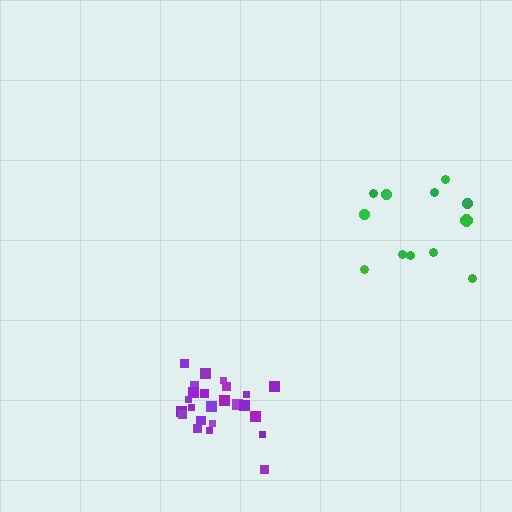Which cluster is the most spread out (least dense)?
Green.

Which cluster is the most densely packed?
Purple.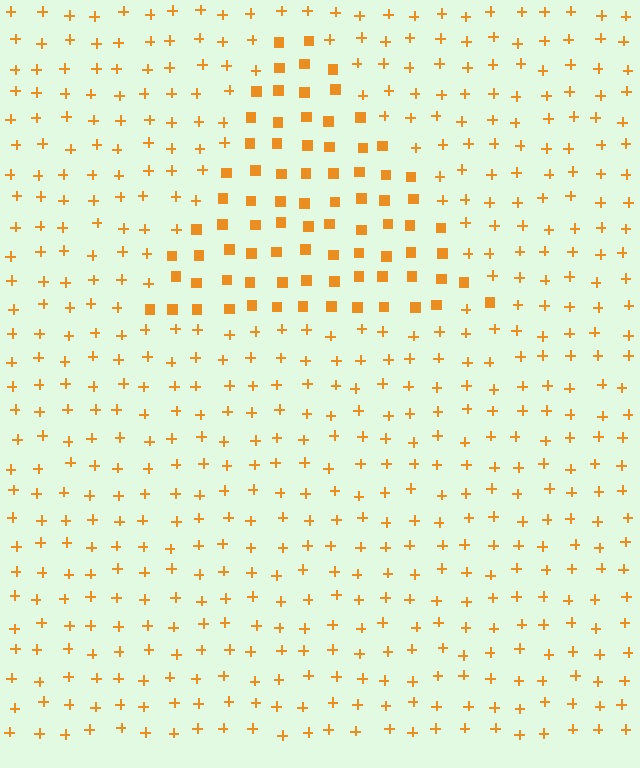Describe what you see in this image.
The image is filled with small orange elements arranged in a uniform grid. A triangle-shaped region contains squares, while the surrounding area contains plus signs. The boundary is defined purely by the change in element shape.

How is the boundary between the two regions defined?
The boundary is defined by a change in element shape: squares inside vs. plus signs outside. All elements share the same color and spacing.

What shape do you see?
I see a triangle.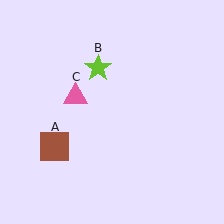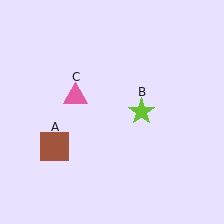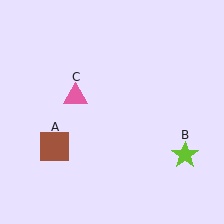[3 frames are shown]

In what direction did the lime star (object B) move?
The lime star (object B) moved down and to the right.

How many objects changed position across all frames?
1 object changed position: lime star (object B).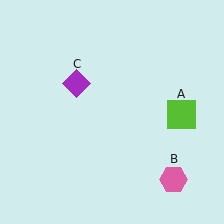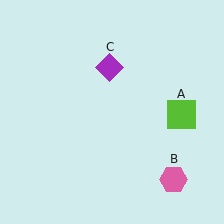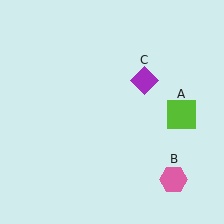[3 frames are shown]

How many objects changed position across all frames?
1 object changed position: purple diamond (object C).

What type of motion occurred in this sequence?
The purple diamond (object C) rotated clockwise around the center of the scene.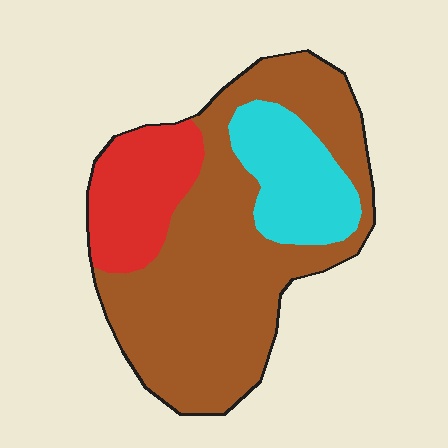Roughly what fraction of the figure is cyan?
Cyan covers 18% of the figure.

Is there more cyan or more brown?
Brown.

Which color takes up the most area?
Brown, at roughly 65%.